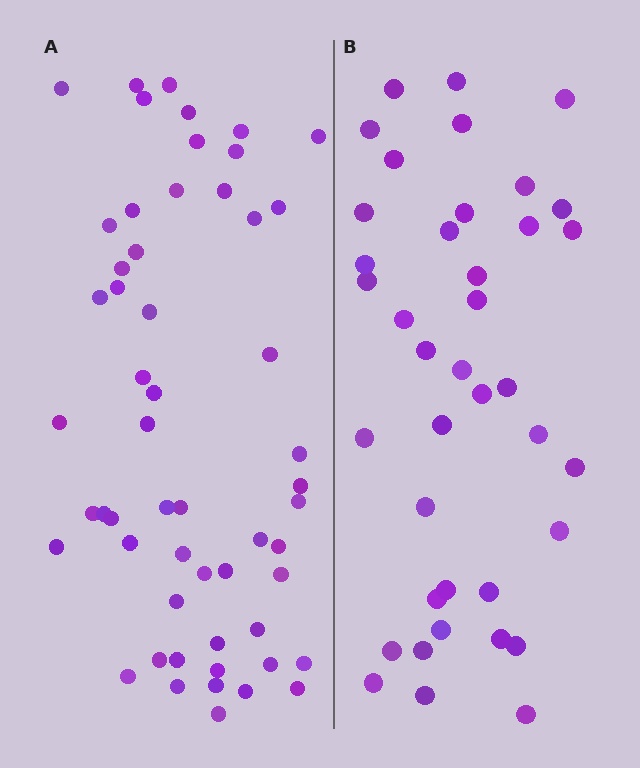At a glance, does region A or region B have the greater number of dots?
Region A (the left region) has more dots.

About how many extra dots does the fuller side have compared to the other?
Region A has approximately 15 more dots than region B.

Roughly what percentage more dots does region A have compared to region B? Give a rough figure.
About 40% more.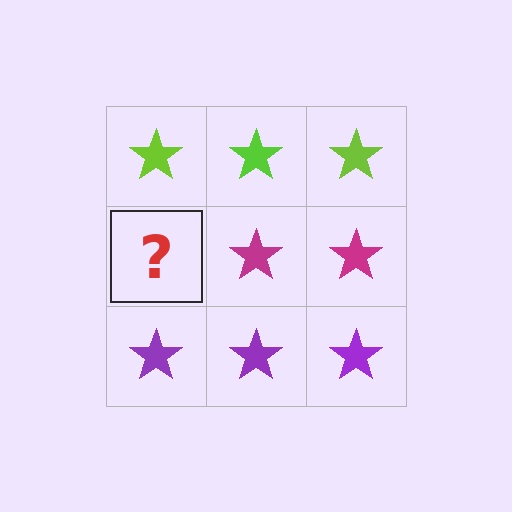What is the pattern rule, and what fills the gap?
The rule is that each row has a consistent color. The gap should be filled with a magenta star.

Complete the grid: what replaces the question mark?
The question mark should be replaced with a magenta star.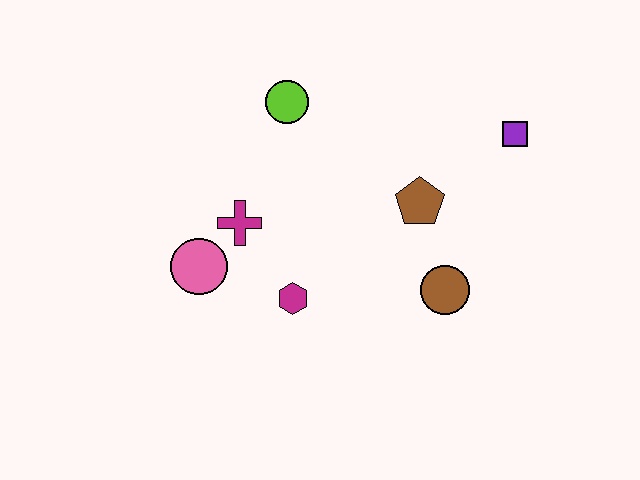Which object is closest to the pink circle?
The magenta cross is closest to the pink circle.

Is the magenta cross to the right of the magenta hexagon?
No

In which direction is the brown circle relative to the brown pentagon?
The brown circle is below the brown pentagon.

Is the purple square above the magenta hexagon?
Yes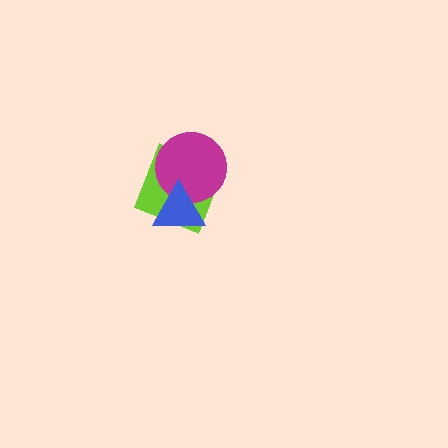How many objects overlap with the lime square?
2 objects overlap with the lime square.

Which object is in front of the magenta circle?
The blue triangle is in front of the magenta circle.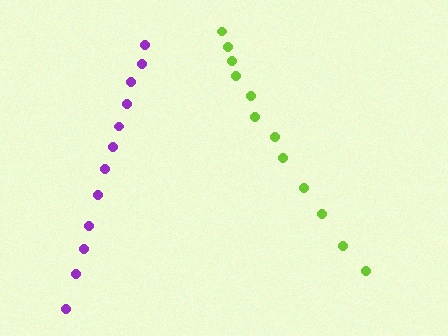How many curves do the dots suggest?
There are 2 distinct paths.